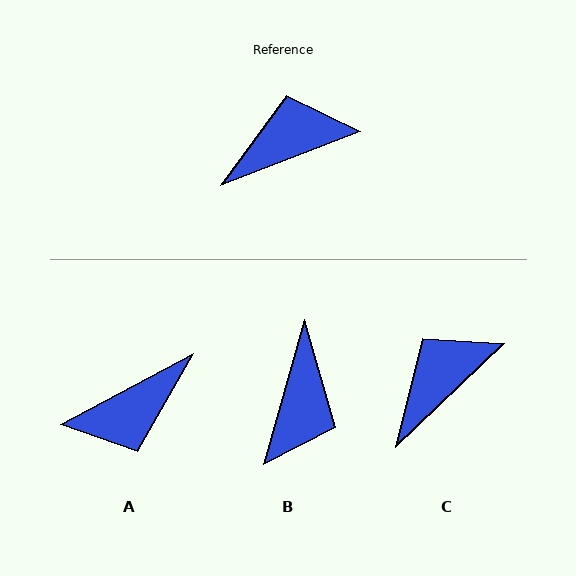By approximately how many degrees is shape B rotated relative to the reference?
Approximately 127 degrees clockwise.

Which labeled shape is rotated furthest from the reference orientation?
A, about 173 degrees away.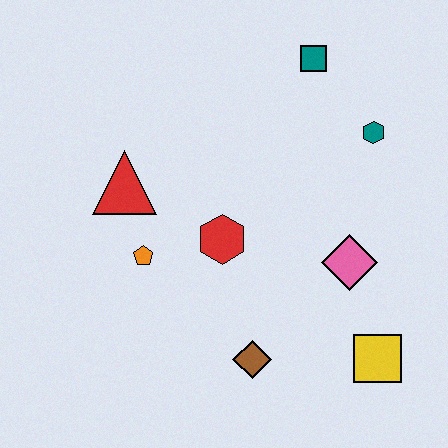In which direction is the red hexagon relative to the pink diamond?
The red hexagon is to the left of the pink diamond.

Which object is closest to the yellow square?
The pink diamond is closest to the yellow square.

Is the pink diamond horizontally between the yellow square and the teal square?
Yes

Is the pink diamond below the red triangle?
Yes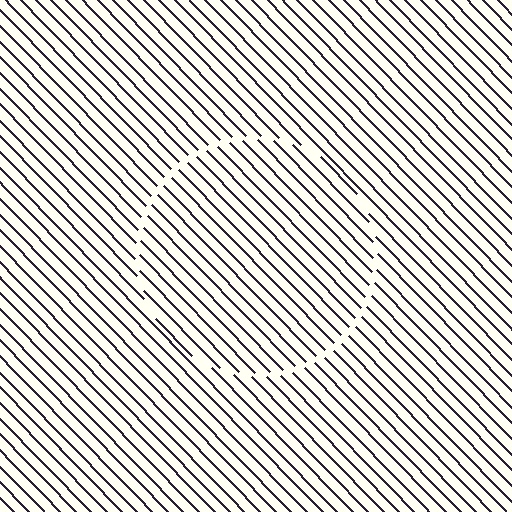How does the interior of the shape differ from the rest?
The interior of the shape contains the same grating, shifted by half a period — the contour is defined by the phase discontinuity where line-ends from the inner and outer gratings abut.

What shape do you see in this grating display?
An illusory circle. The interior of the shape contains the same grating, shifted by half a period — the contour is defined by the phase discontinuity where line-ends from the inner and outer gratings abut.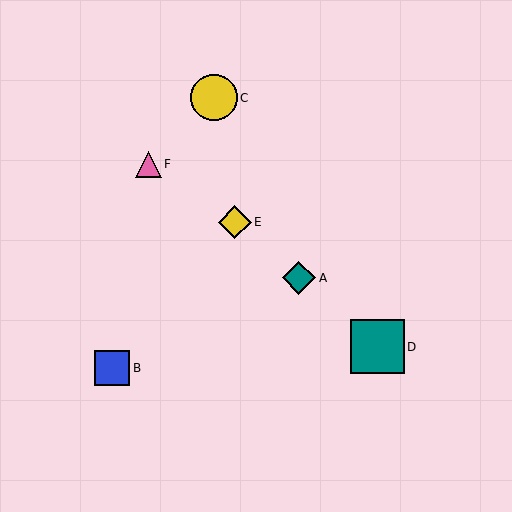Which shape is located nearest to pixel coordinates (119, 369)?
The blue square (labeled B) at (112, 368) is nearest to that location.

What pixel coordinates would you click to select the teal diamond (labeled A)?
Click at (299, 278) to select the teal diamond A.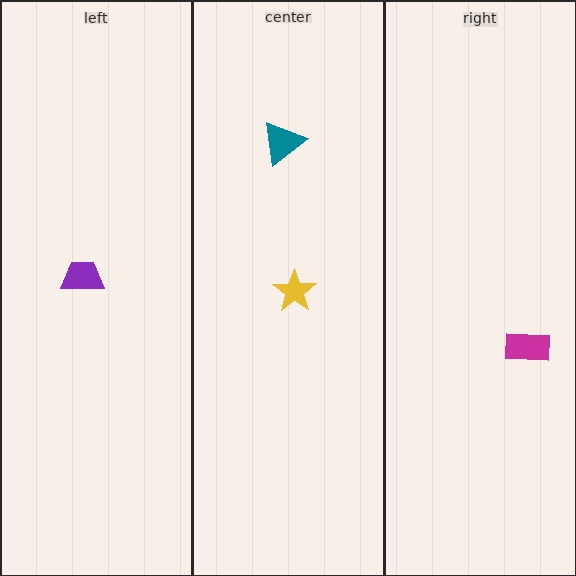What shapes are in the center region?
The teal triangle, the yellow star.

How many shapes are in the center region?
2.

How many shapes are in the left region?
1.